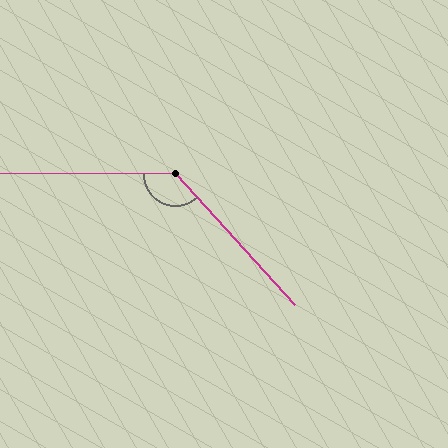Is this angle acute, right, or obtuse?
It is obtuse.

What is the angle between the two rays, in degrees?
Approximately 132 degrees.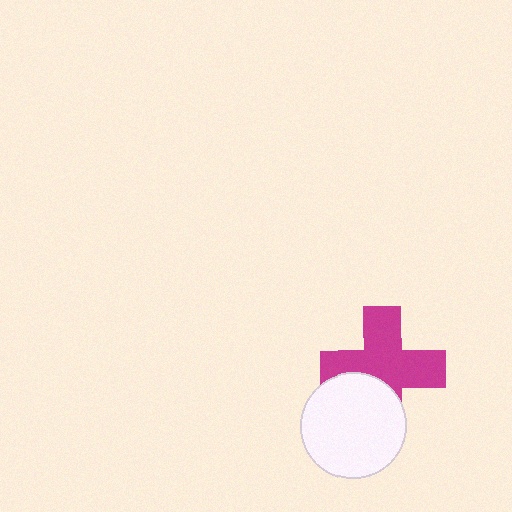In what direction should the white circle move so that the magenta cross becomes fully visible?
The white circle should move down. That is the shortest direction to clear the overlap and leave the magenta cross fully visible.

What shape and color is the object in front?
The object in front is a white circle.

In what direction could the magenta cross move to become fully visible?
The magenta cross could move up. That would shift it out from behind the white circle entirely.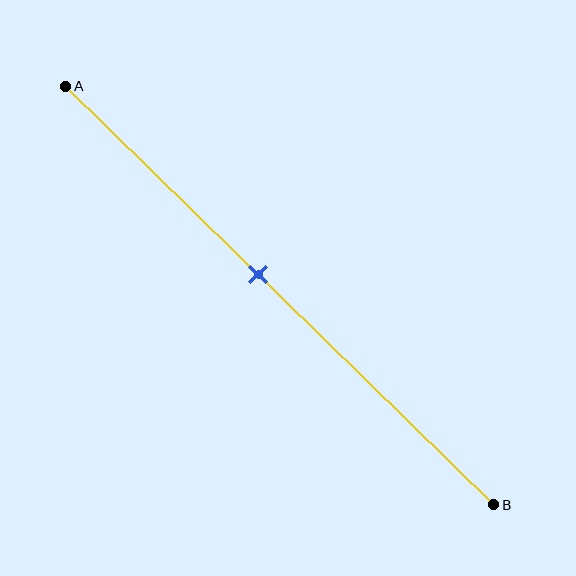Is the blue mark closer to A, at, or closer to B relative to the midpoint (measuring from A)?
The blue mark is closer to point A than the midpoint of segment AB.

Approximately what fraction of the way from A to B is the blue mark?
The blue mark is approximately 45% of the way from A to B.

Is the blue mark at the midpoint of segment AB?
No, the mark is at about 45% from A, not at the 50% midpoint.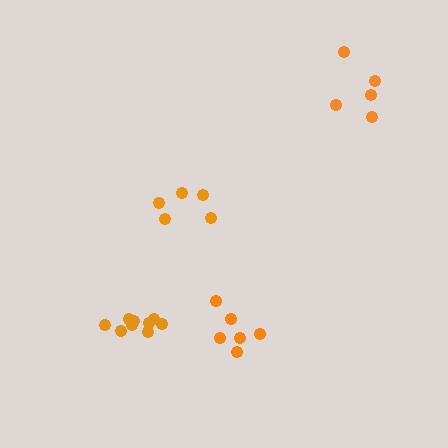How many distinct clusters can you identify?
There are 4 distinct clusters.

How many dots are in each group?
Group 1: 5 dots, Group 2: 5 dots, Group 3: 9 dots, Group 4: 6 dots (25 total).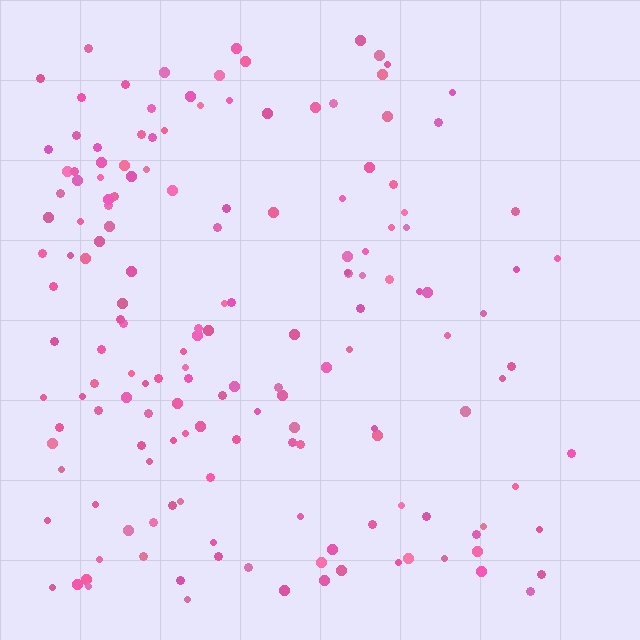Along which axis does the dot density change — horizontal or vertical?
Horizontal.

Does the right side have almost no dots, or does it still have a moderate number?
Still a moderate number, just noticeably fewer than the left.